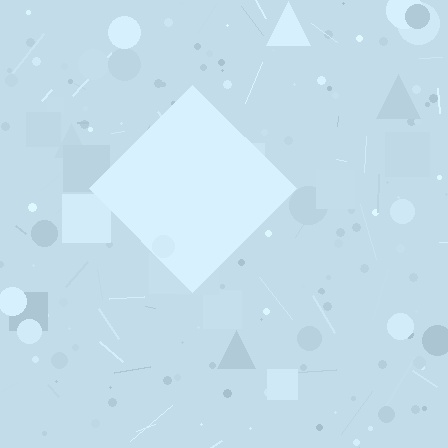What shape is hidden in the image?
A diamond is hidden in the image.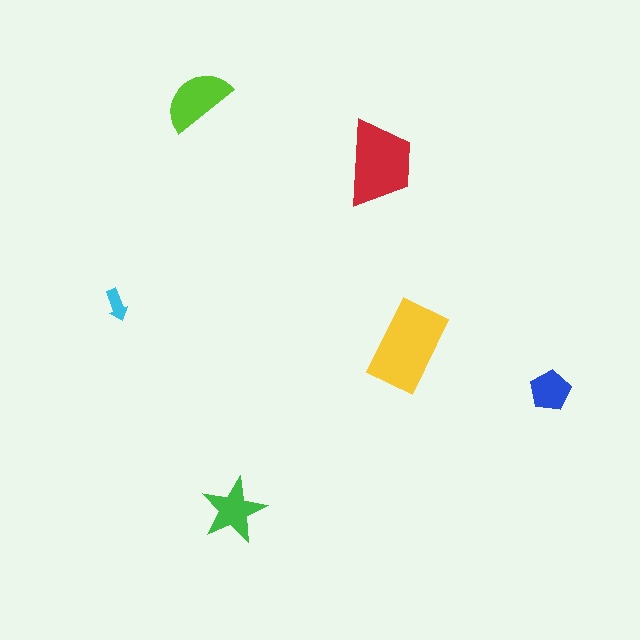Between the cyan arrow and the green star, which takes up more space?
The green star.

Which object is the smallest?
The cyan arrow.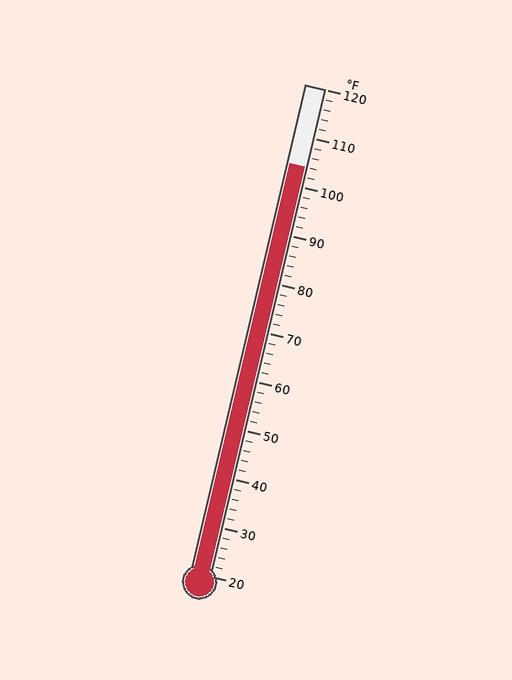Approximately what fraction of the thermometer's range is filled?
The thermometer is filled to approximately 85% of its range.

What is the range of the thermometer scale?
The thermometer scale ranges from 20°F to 120°F.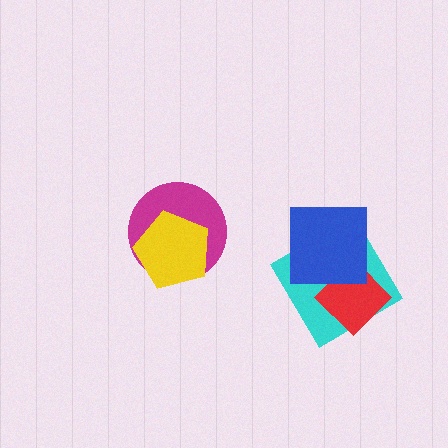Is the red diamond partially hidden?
Yes, it is partially covered by another shape.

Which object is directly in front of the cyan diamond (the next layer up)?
The red diamond is directly in front of the cyan diamond.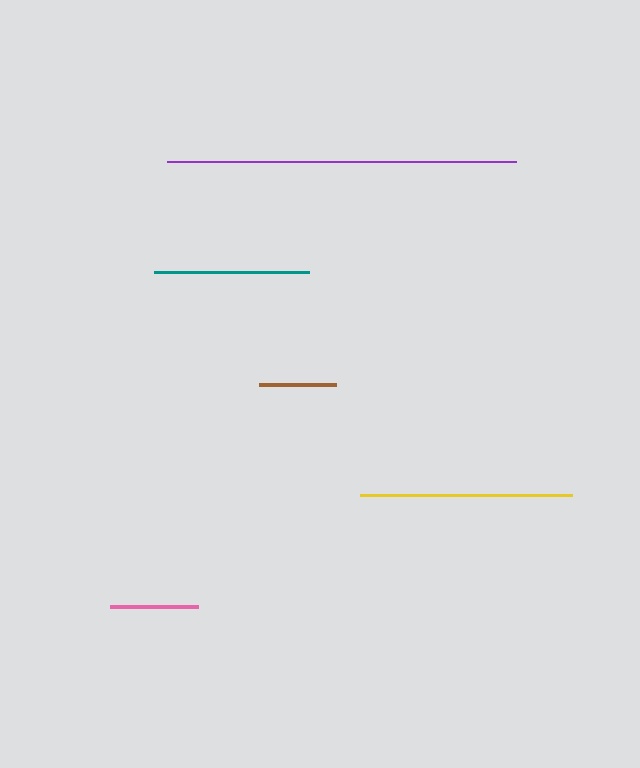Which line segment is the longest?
The purple line is the longest at approximately 349 pixels.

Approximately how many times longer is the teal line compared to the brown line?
The teal line is approximately 2.0 times the length of the brown line.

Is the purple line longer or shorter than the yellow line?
The purple line is longer than the yellow line.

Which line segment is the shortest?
The brown line is the shortest at approximately 77 pixels.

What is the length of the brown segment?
The brown segment is approximately 77 pixels long.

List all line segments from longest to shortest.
From longest to shortest: purple, yellow, teal, pink, brown.